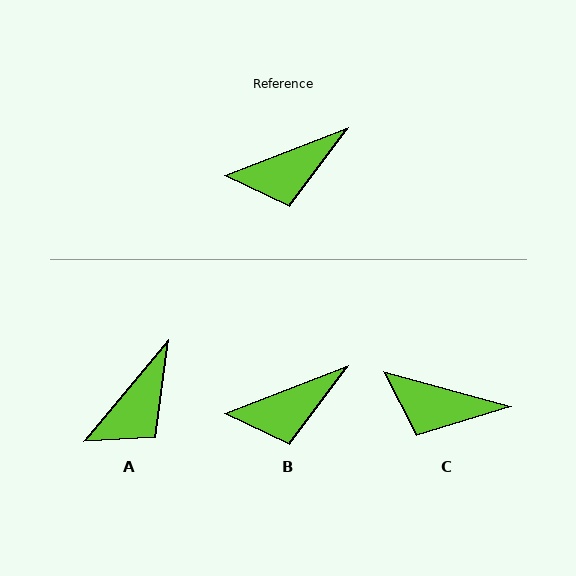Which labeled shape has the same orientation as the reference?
B.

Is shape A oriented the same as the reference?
No, it is off by about 29 degrees.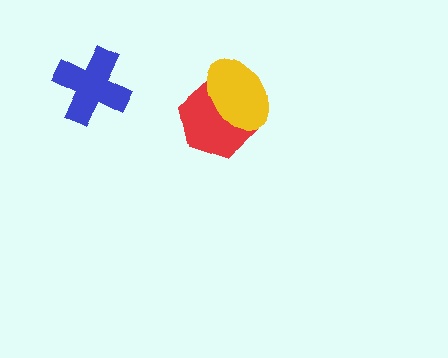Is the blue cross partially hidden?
No, no other shape covers it.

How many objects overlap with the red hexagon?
1 object overlaps with the red hexagon.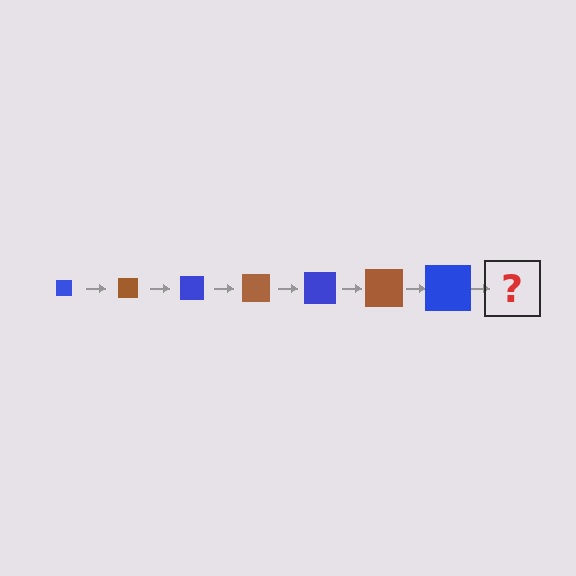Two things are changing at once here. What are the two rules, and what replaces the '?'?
The two rules are that the square grows larger each step and the color cycles through blue and brown. The '?' should be a brown square, larger than the previous one.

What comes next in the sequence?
The next element should be a brown square, larger than the previous one.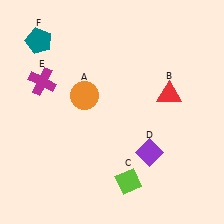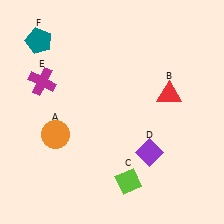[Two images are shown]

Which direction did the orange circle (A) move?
The orange circle (A) moved down.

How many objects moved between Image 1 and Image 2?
1 object moved between the two images.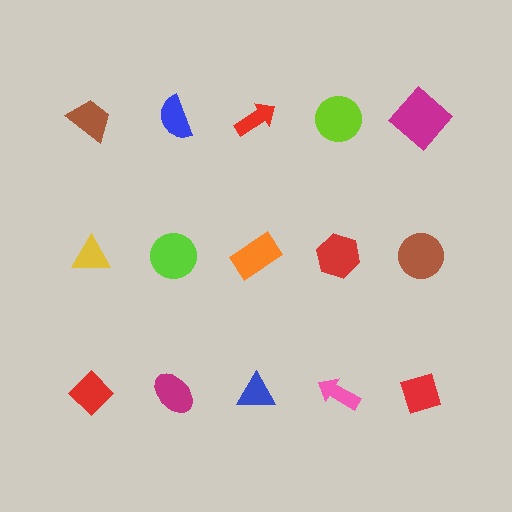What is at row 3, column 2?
A magenta ellipse.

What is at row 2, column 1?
A yellow triangle.